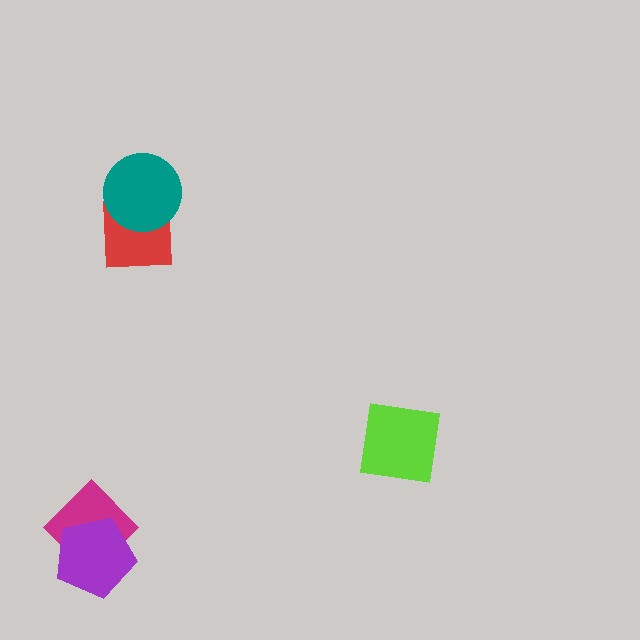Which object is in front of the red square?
The teal circle is in front of the red square.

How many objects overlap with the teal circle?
1 object overlaps with the teal circle.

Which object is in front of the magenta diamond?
The purple pentagon is in front of the magenta diamond.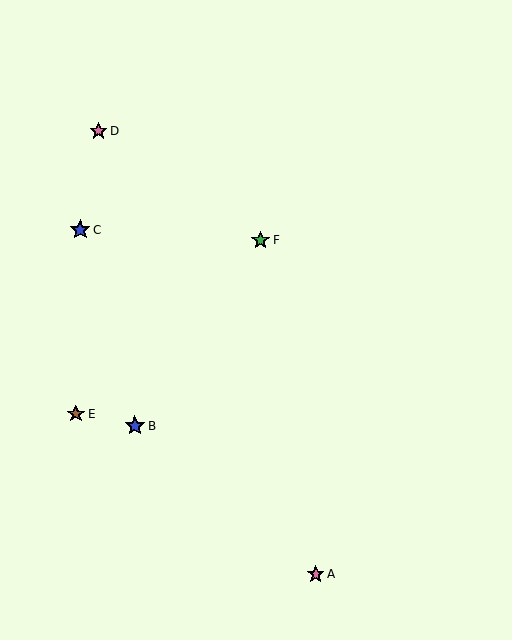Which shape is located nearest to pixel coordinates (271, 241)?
The green star (labeled F) at (261, 240) is nearest to that location.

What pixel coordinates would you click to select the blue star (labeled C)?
Click at (80, 230) to select the blue star C.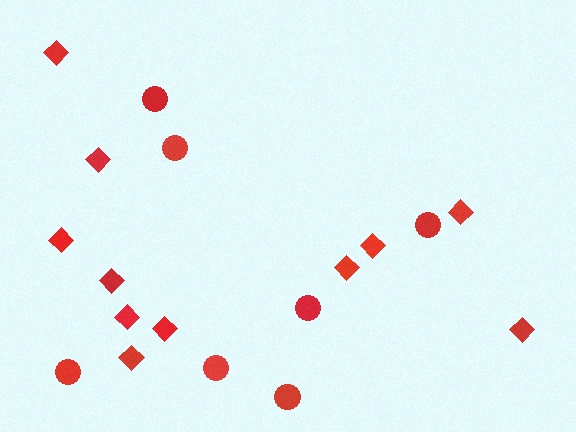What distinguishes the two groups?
There are 2 groups: one group of diamonds (11) and one group of circles (7).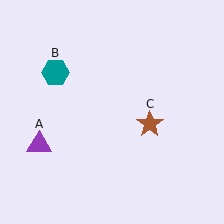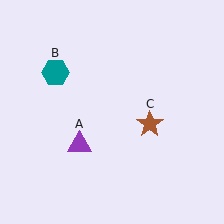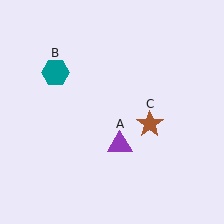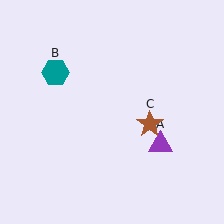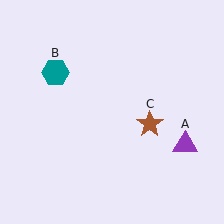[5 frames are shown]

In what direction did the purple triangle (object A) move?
The purple triangle (object A) moved right.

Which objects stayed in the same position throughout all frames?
Teal hexagon (object B) and brown star (object C) remained stationary.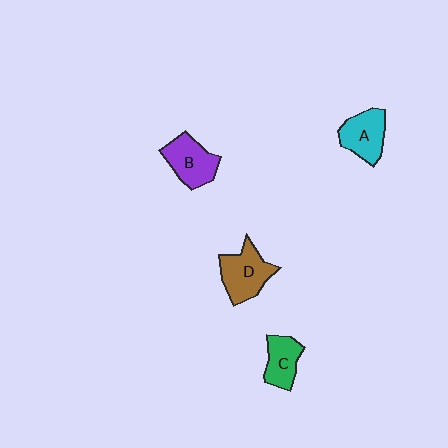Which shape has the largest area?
Shape D (brown).